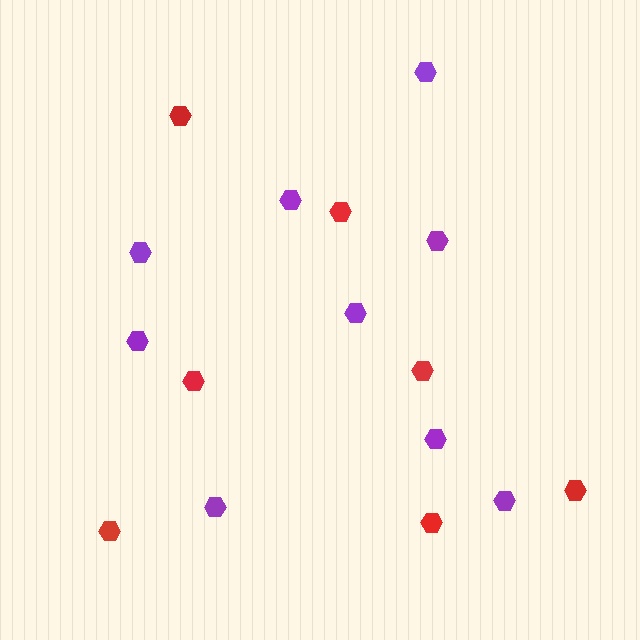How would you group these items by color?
There are 2 groups: one group of red hexagons (7) and one group of purple hexagons (9).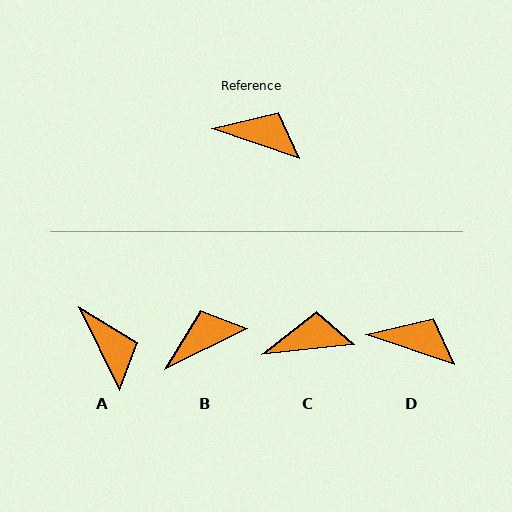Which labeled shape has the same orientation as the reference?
D.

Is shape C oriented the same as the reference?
No, it is off by about 25 degrees.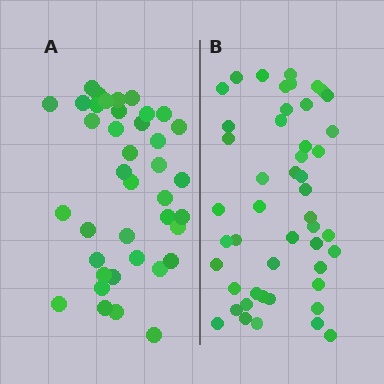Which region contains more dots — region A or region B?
Region B (the right region) has more dots.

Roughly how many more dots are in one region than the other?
Region B has roughly 8 or so more dots than region A.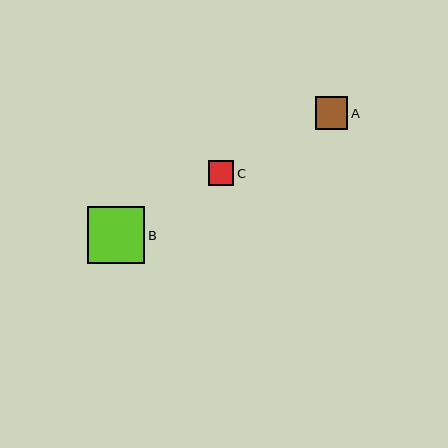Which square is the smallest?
Square C is the smallest with a size of approximately 25 pixels.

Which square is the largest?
Square B is the largest with a size of approximately 57 pixels.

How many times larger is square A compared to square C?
Square A is approximately 1.3 times the size of square C.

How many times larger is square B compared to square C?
Square B is approximately 2.3 times the size of square C.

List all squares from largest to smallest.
From largest to smallest: B, A, C.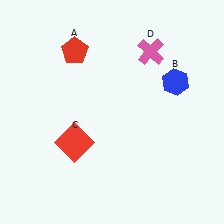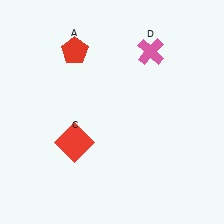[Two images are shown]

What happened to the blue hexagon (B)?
The blue hexagon (B) was removed in Image 2. It was in the top-right area of Image 1.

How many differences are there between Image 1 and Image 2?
There is 1 difference between the two images.